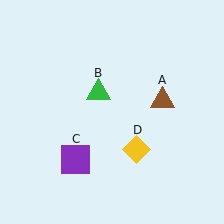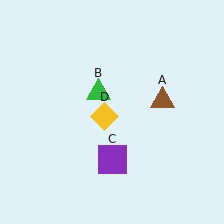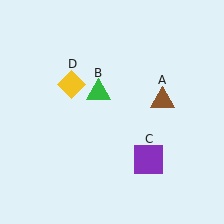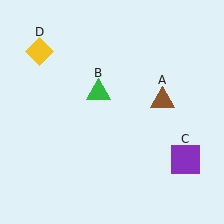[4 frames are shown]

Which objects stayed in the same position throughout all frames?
Brown triangle (object A) and green triangle (object B) remained stationary.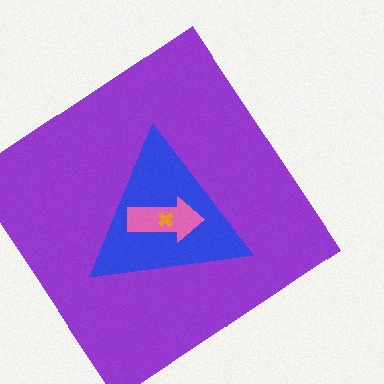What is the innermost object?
The orange cross.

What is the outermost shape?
The purple diamond.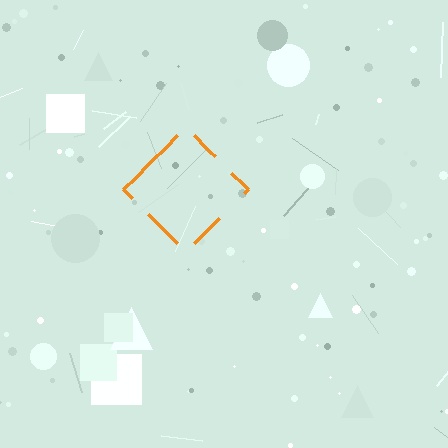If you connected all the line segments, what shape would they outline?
They would outline a diamond.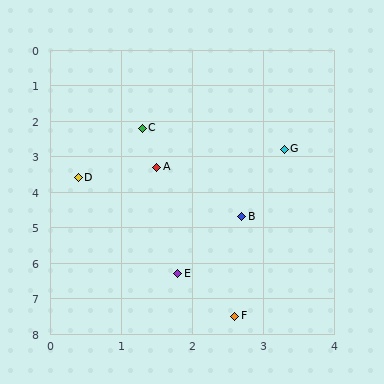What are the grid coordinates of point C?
Point C is at approximately (1.3, 2.2).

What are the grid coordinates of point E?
Point E is at approximately (1.8, 6.3).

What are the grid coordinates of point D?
Point D is at approximately (0.4, 3.6).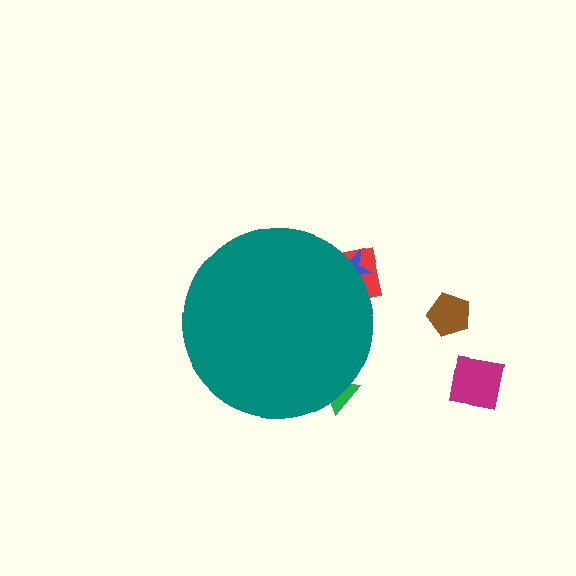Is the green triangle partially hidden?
Yes, the green triangle is partially hidden behind the teal circle.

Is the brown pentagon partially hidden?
No, the brown pentagon is fully visible.